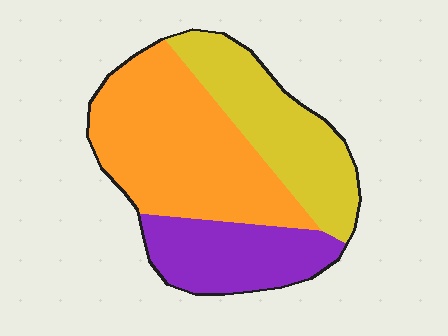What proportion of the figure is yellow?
Yellow takes up about one third (1/3) of the figure.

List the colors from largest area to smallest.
From largest to smallest: orange, yellow, purple.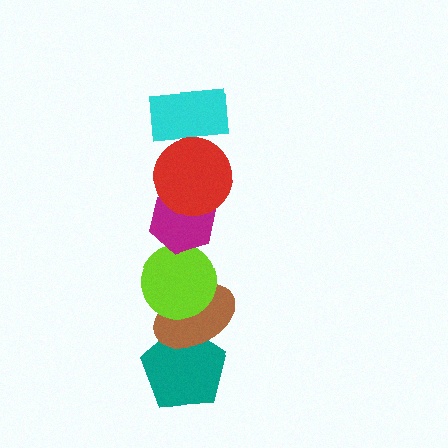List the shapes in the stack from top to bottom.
From top to bottom: the cyan rectangle, the red circle, the magenta hexagon, the lime circle, the brown ellipse, the teal pentagon.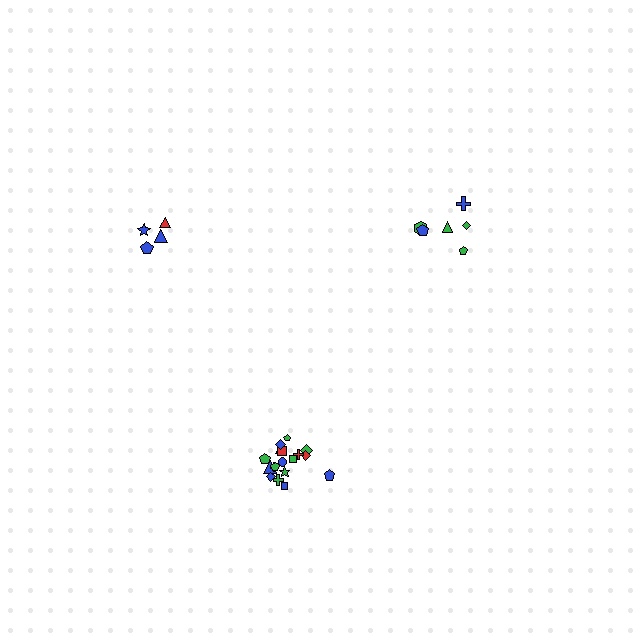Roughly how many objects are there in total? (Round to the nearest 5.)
Roughly 30 objects in total.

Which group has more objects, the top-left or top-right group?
The top-right group.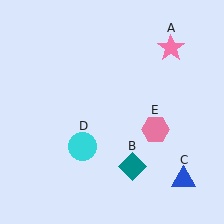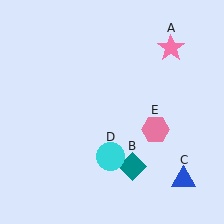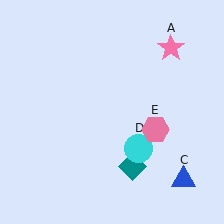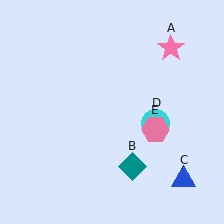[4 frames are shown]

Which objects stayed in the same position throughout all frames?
Pink star (object A) and teal diamond (object B) and blue triangle (object C) and pink hexagon (object E) remained stationary.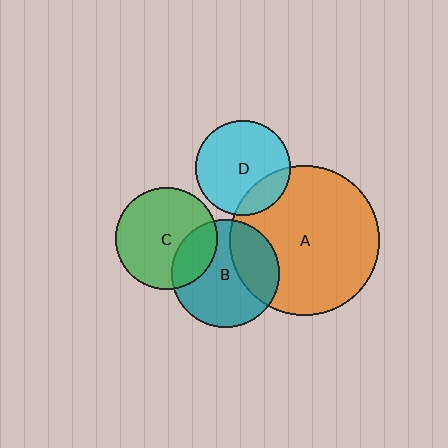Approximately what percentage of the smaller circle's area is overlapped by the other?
Approximately 30%.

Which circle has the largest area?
Circle A (orange).